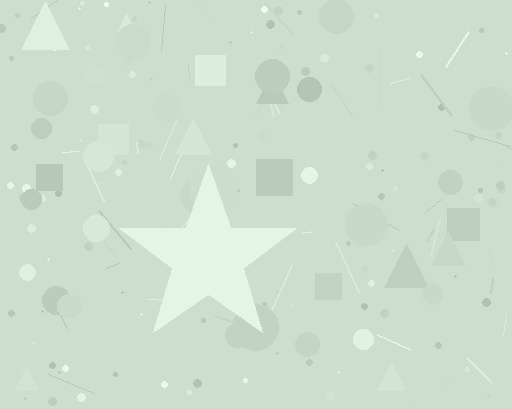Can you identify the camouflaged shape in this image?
The camouflaged shape is a star.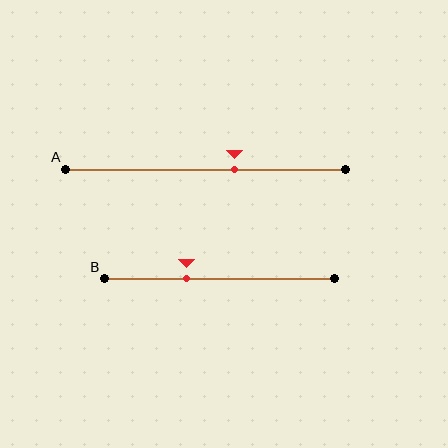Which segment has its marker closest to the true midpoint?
Segment A has its marker closest to the true midpoint.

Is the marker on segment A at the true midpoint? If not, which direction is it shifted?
No, the marker on segment A is shifted to the right by about 10% of the segment length.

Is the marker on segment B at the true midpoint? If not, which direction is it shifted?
No, the marker on segment B is shifted to the left by about 14% of the segment length.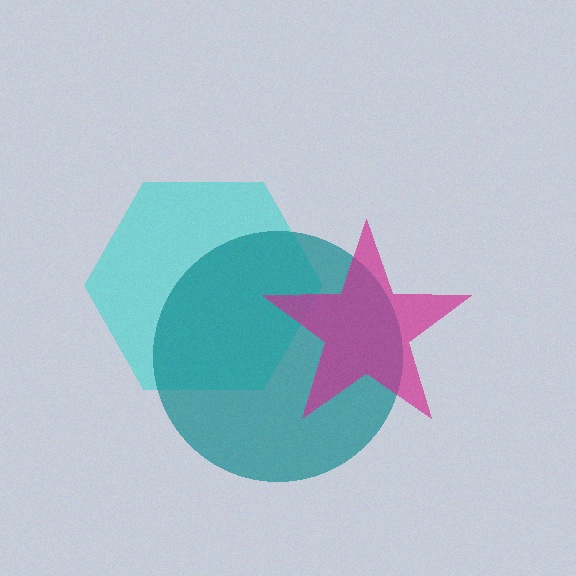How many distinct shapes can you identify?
There are 3 distinct shapes: a cyan hexagon, a teal circle, a magenta star.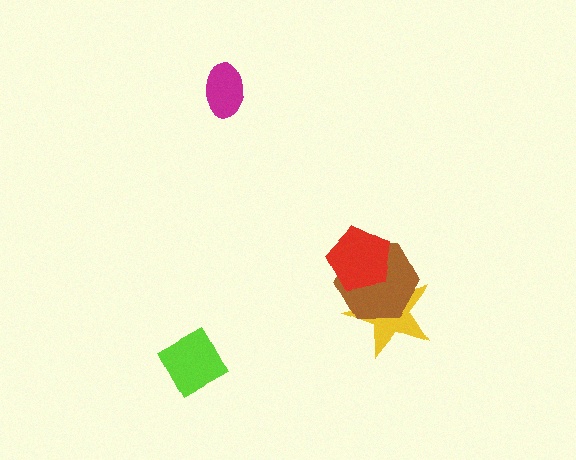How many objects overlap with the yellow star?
2 objects overlap with the yellow star.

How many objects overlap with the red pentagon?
2 objects overlap with the red pentagon.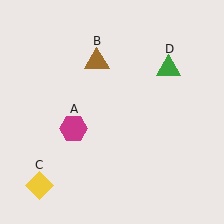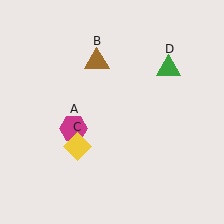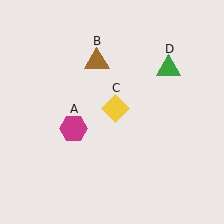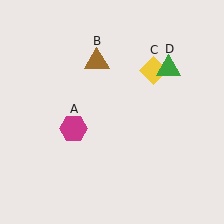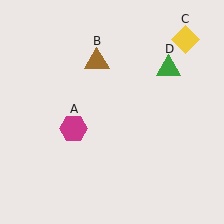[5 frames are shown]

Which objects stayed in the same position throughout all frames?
Magenta hexagon (object A) and brown triangle (object B) and green triangle (object D) remained stationary.